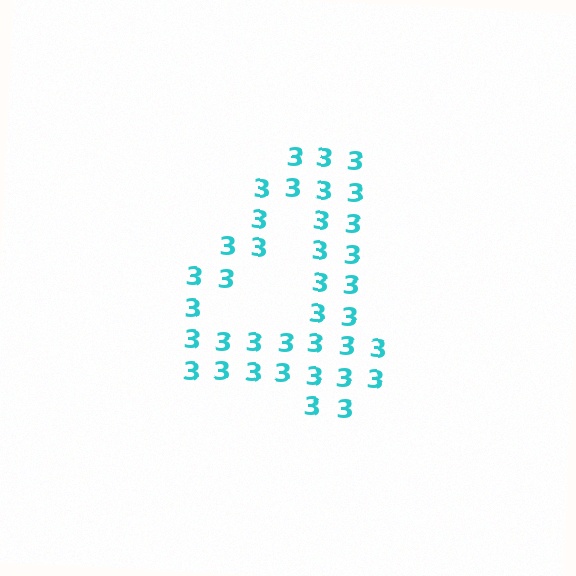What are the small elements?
The small elements are digit 3's.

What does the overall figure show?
The overall figure shows the digit 4.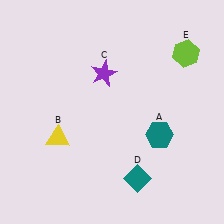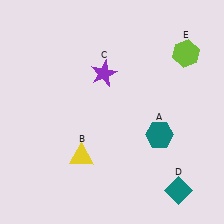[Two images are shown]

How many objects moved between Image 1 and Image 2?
2 objects moved between the two images.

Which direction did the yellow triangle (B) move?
The yellow triangle (B) moved right.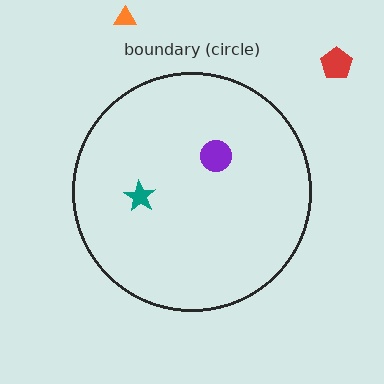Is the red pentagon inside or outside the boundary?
Outside.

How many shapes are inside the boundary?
2 inside, 2 outside.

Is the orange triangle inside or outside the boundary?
Outside.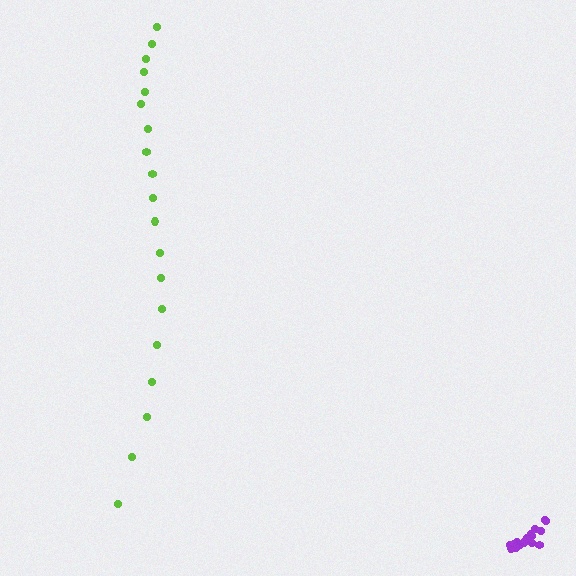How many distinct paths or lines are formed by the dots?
There are 2 distinct paths.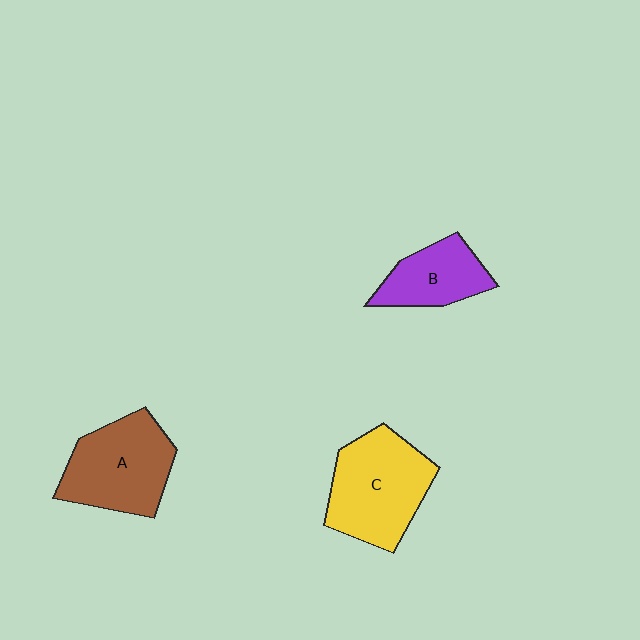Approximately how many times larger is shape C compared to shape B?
Approximately 1.6 times.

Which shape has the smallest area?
Shape B (purple).